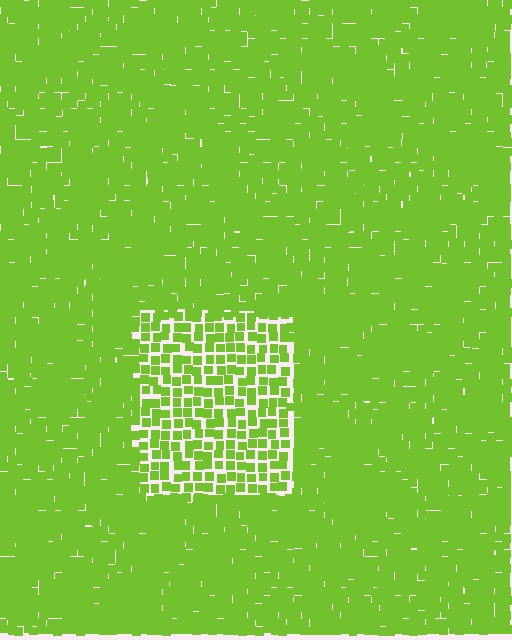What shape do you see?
I see a rectangle.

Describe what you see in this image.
The image contains small lime elements arranged at two different densities. A rectangle-shaped region is visible where the elements are less densely packed than the surrounding area.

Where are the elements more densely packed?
The elements are more densely packed outside the rectangle boundary.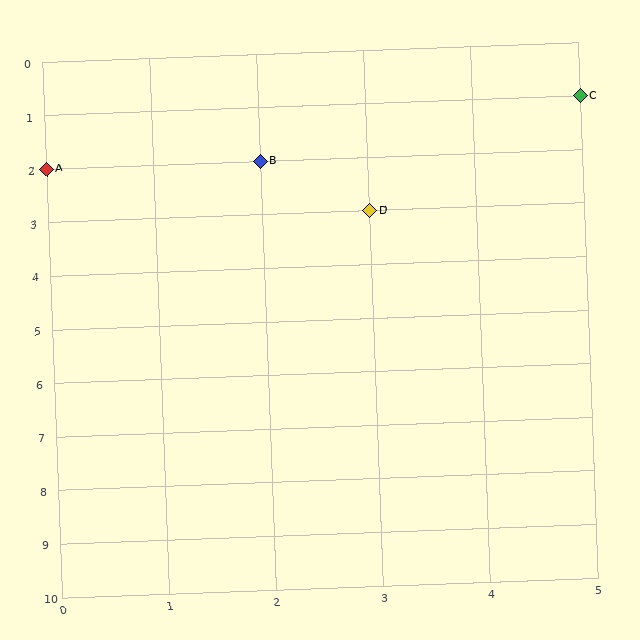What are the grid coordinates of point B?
Point B is at grid coordinates (2, 2).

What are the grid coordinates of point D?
Point D is at grid coordinates (3, 3).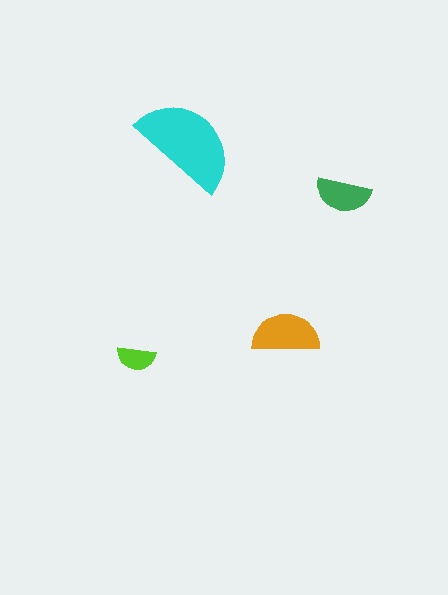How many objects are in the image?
There are 4 objects in the image.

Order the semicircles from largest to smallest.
the cyan one, the orange one, the green one, the lime one.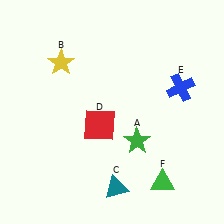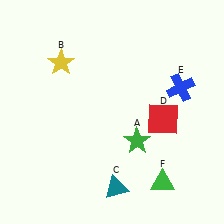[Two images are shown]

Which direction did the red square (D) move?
The red square (D) moved right.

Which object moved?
The red square (D) moved right.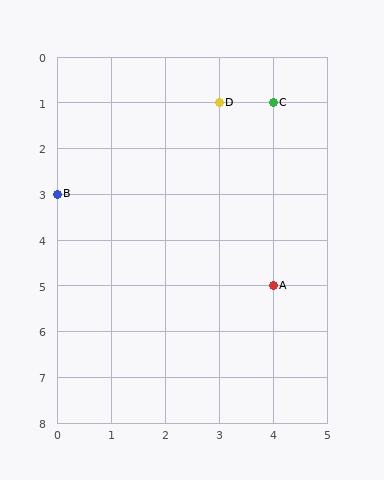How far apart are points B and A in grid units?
Points B and A are 4 columns and 2 rows apart (about 4.5 grid units diagonally).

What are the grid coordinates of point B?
Point B is at grid coordinates (0, 3).